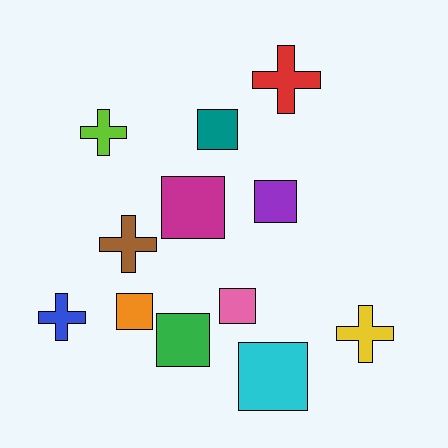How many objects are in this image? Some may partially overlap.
There are 12 objects.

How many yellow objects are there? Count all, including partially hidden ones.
There is 1 yellow object.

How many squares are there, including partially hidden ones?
There are 7 squares.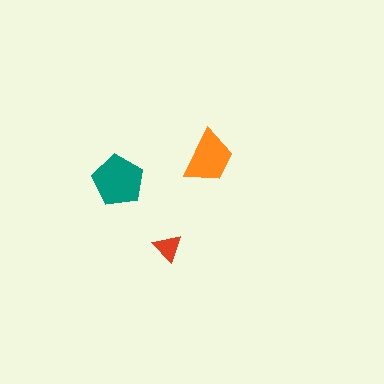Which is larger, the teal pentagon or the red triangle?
The teal pentagon.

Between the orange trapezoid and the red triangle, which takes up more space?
The orange trapezoid.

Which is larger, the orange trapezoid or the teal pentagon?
The teal pentagon.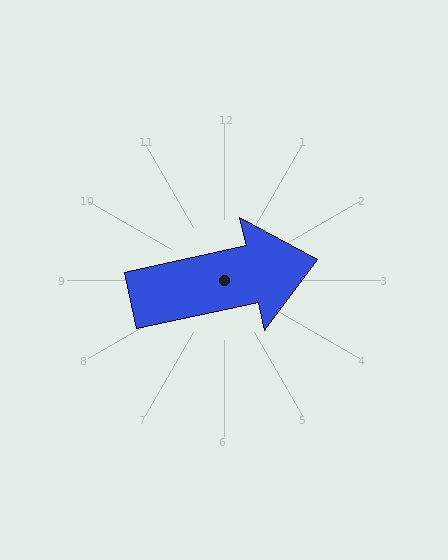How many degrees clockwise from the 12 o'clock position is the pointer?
Approximately 78 degrees.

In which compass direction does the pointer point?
East.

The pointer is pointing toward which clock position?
Roughly 3 o'clock.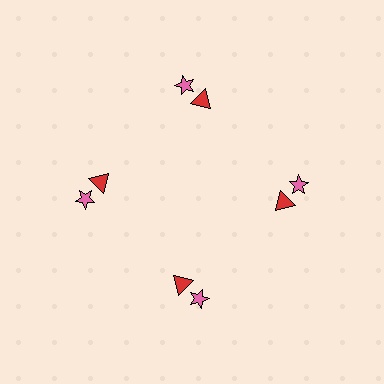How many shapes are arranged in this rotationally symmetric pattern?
There are 8 shapes, arranged in 4 groups of 2.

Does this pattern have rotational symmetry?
Yes, this pattern has 4-fold rotational symmetry. It looks the same after rotating 90 degrees around the center.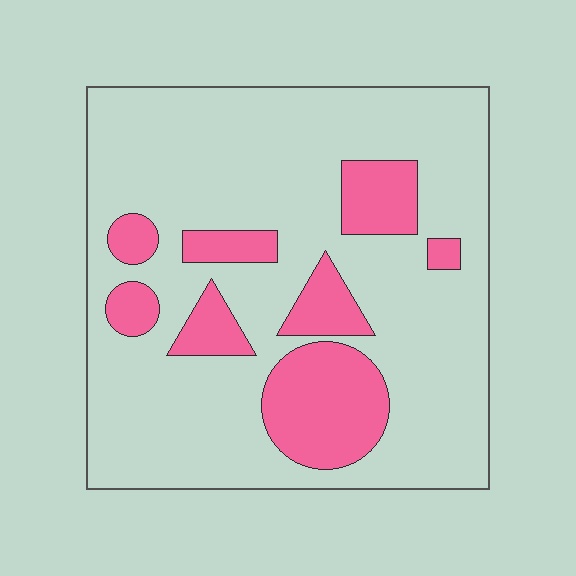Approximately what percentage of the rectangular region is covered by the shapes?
Approximately 20%.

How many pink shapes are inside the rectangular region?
8.